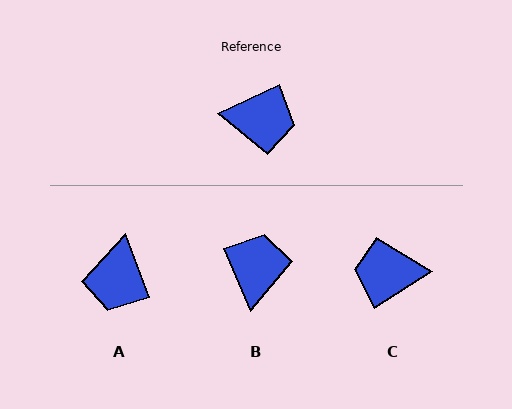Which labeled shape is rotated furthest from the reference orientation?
C, about 172 degrees away.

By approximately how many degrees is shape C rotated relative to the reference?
Approximately 172 degrees clockwise.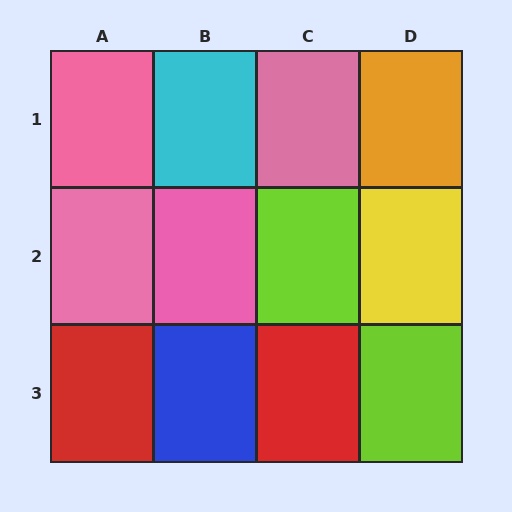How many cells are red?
2 cells are red.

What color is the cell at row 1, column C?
Pink.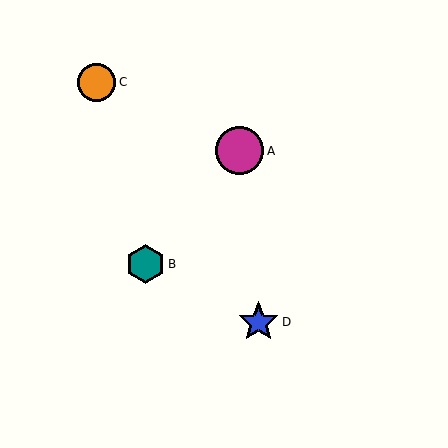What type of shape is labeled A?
Shape A is a magenta circle.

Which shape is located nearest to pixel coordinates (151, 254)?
The teal hexagon (labeled B) at (146, 264) is nearest to that location.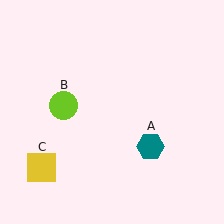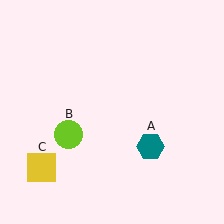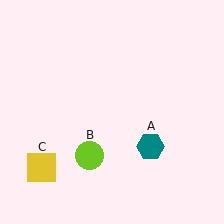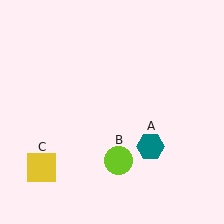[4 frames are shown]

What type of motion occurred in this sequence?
The lime circle (object B) rotated counterclockwise around the center of the scene.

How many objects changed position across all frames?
1 object changed position: lime circle (object B).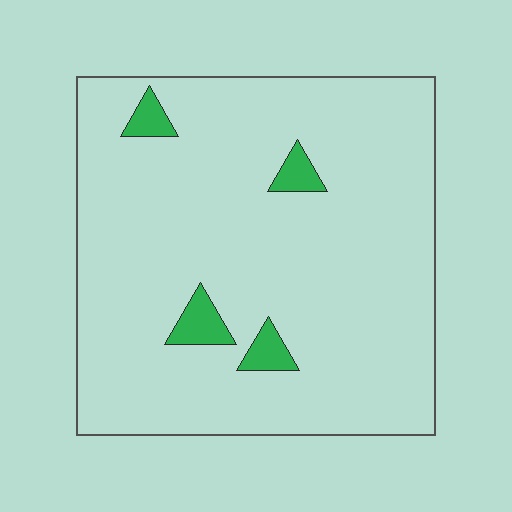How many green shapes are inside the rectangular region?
4.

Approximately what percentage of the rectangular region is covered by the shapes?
Approximately 5%.